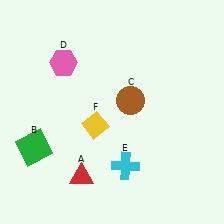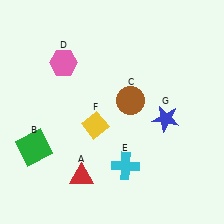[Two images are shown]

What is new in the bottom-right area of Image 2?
A blue star (G) was added in the bottom-right area of Image 2.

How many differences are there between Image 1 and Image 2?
There is 1 difference between the two images.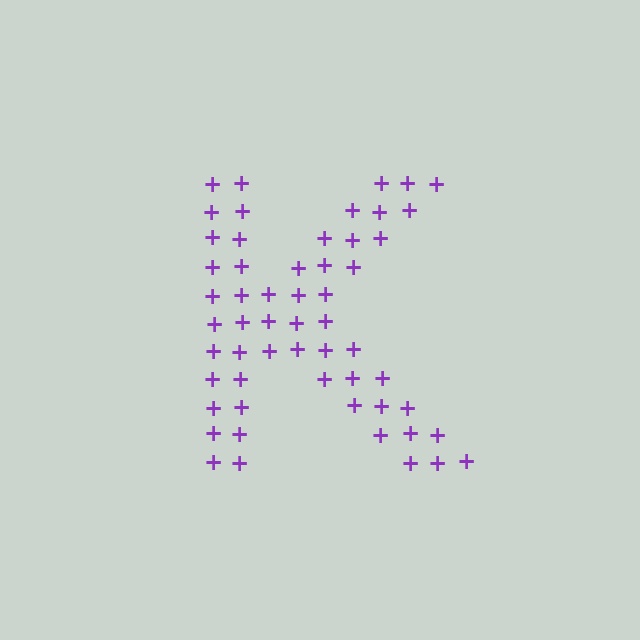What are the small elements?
The small elements are plus signs.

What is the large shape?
The large shape is the letter K.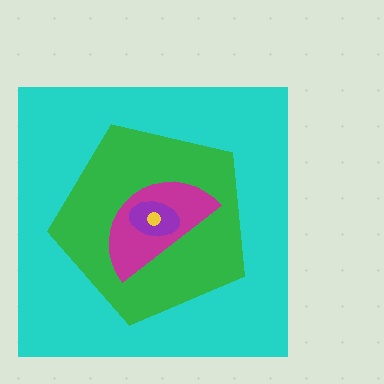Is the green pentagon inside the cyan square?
Yes.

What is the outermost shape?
The cyan square.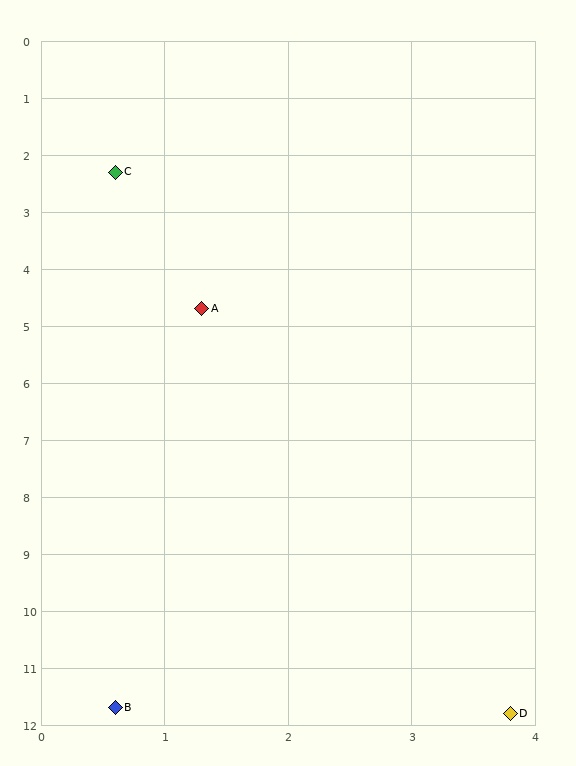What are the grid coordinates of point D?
Point D is at approximately (3.8, 11.8).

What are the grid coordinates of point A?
Point A is at approximately (1.3, 4.7).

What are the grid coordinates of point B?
Point B is at approximately (0.6, 11.7).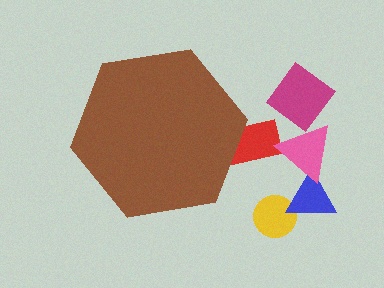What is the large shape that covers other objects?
A brown hexagon.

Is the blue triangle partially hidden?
No, the blue triangle is fully visible.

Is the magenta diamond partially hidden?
No, the magenta diamond is fully visible.